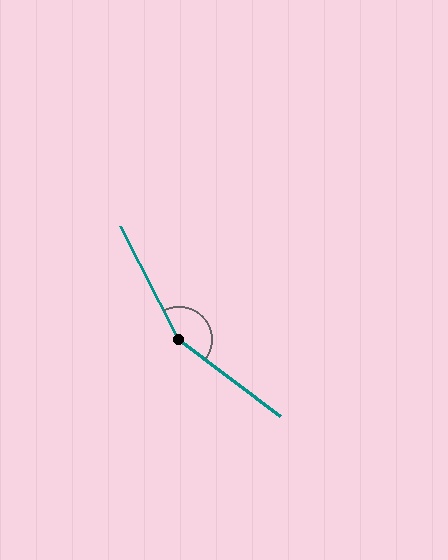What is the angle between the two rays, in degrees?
Approximately 154 degrees.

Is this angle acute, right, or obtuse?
It is obtuse.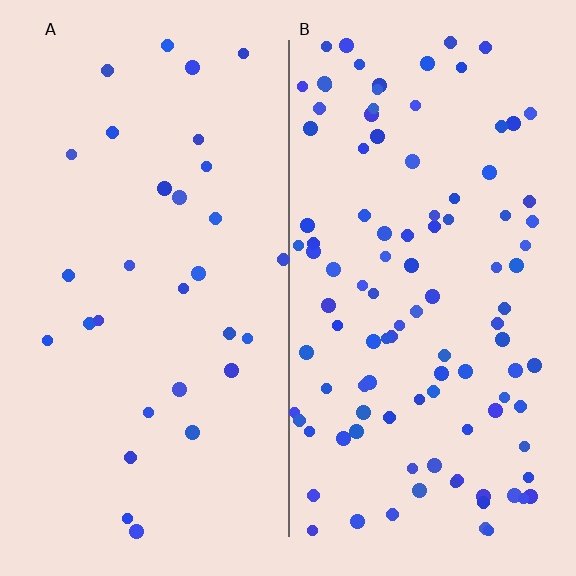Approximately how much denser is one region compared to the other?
Approximately 3.5× — region B over region A.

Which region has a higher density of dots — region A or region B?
B (the right).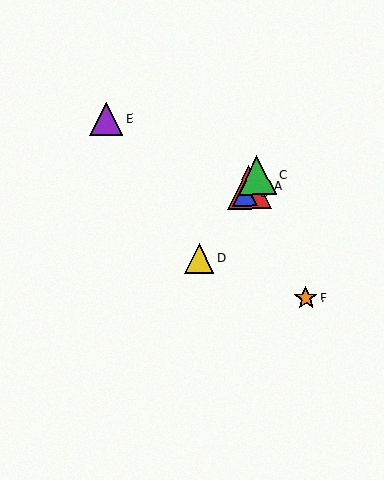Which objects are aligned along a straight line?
Objects A, B, C, D are aligned along a straight line.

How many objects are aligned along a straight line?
4 objects (A, B, C, D) are aligned along a straight line.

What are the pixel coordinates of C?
Object C is at (257, 176).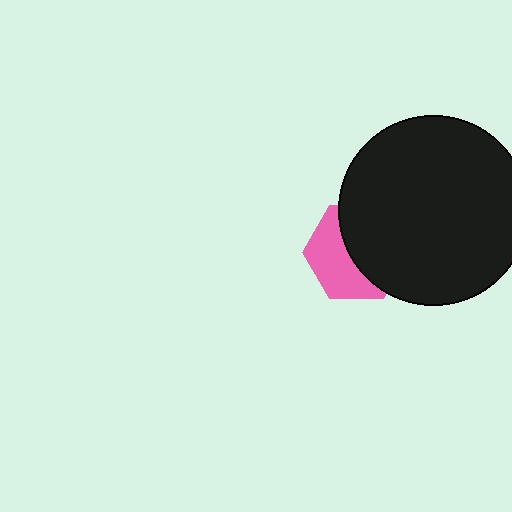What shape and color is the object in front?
The object in front is a black circle.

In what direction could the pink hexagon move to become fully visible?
The pink hexagon could move left. That would shift it out from behind the black circle entirely.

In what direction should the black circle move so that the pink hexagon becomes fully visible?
The black circle should move right. That is the shortest direction to clear the overlap and leave the pink hexagon fully visible.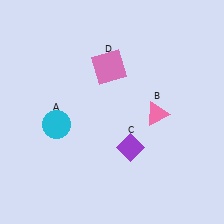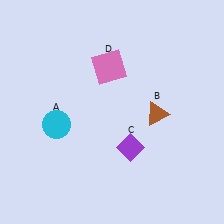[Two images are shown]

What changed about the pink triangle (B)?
In Image 1, B is pink. In Image 2, it changed to brown.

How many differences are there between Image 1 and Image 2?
There is 1 difference between the two images.